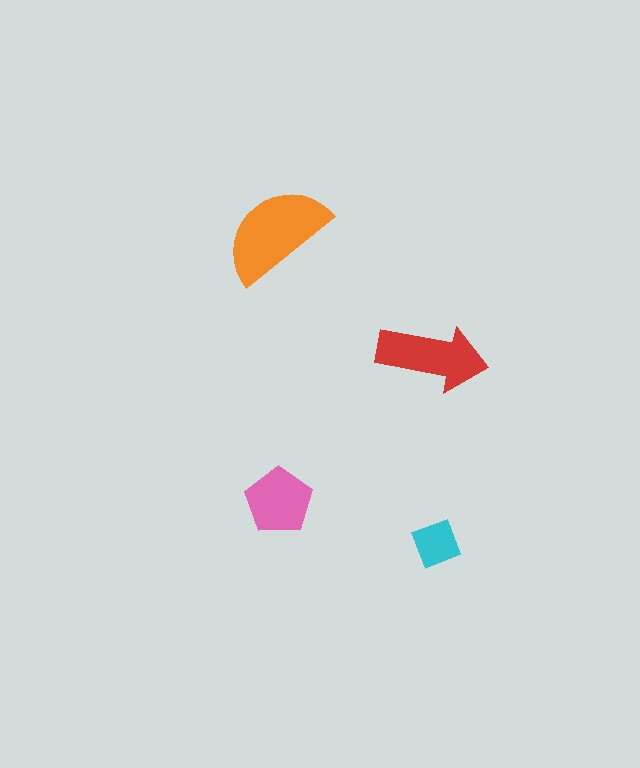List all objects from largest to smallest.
The orange semicircle, the red arrow, the pink pentagon, the cyan square.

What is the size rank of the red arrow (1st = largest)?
2nd.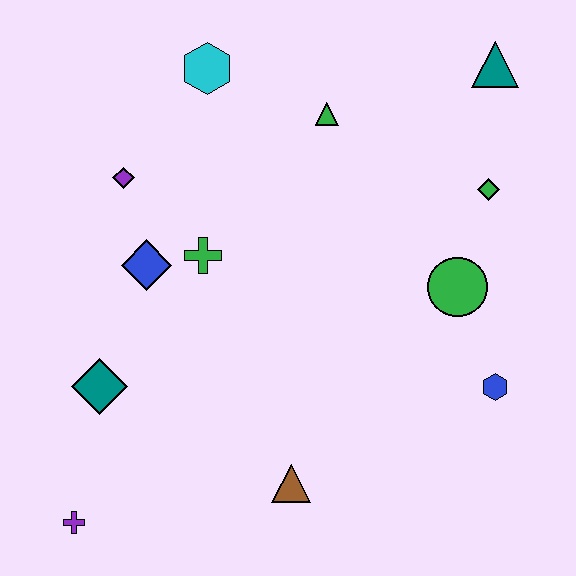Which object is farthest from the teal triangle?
The purple cross is farthest from the teal triangle.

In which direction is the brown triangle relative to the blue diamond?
The brown triangle is below the blue diamond.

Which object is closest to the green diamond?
The green circle is closest to the green diamond.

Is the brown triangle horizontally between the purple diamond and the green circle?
Yes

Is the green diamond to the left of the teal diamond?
No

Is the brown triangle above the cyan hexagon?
No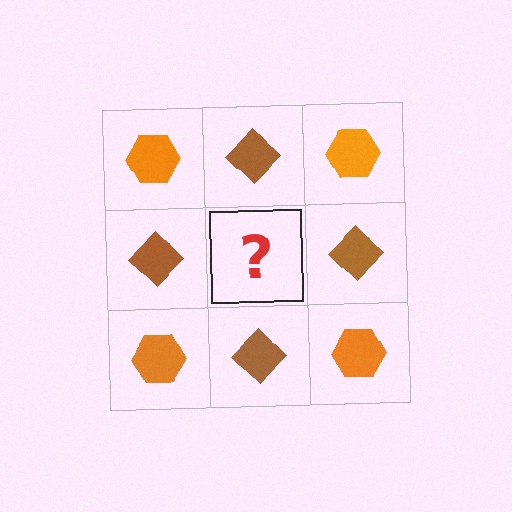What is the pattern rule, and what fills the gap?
The rule is that it alternates orange hexagon and brown diamond in a checkerboard pattern. The gap should be filled with an orange hexagon.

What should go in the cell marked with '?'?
The missing cell should contain an orange hexagon.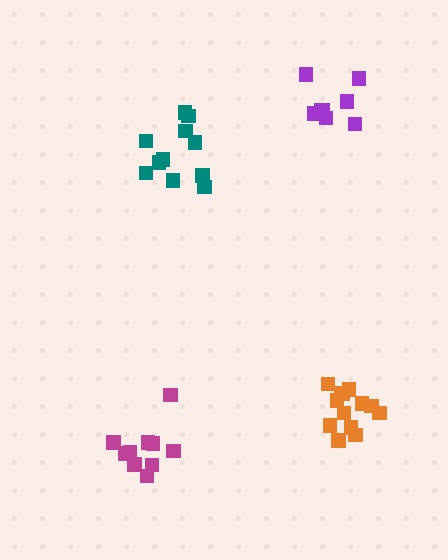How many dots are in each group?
Group 1: 8 dots, Group 2: 10 dots, Group 3: 11 dots, Group 4: 13 dots (42 total).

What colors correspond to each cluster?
The clusters are colored: purple, magenta, teal, orange.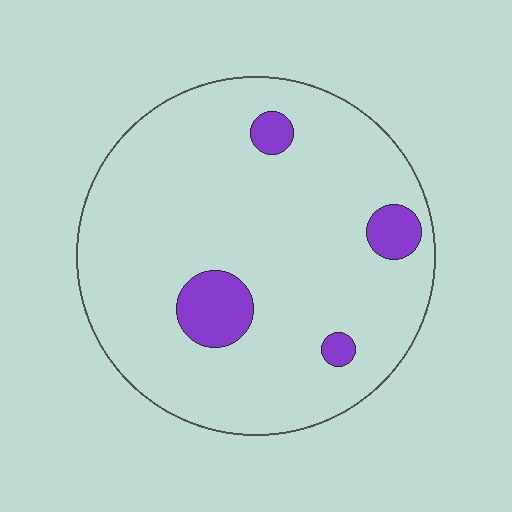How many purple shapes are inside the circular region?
4.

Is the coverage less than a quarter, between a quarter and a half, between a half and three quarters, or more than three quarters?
Less than a quarter.